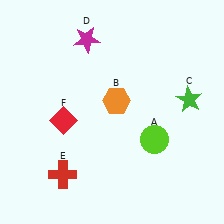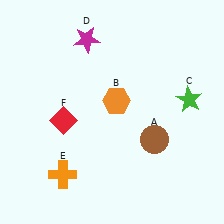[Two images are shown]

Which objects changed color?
A changed from lime to brown. E changed from red to orange.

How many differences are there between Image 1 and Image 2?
There are 2 differences between the two images.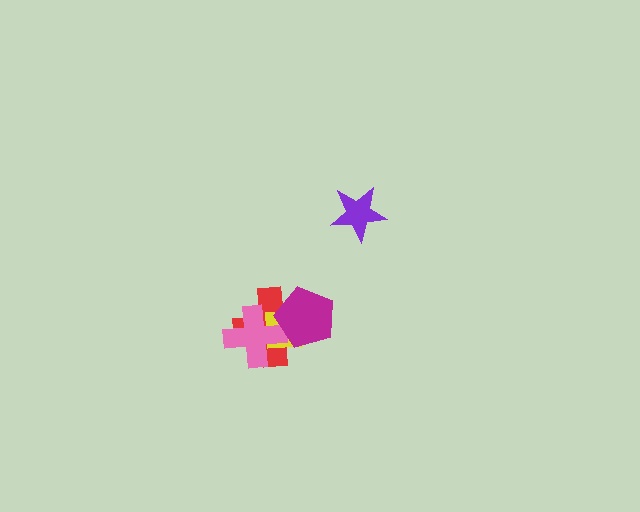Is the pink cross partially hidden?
Yes, it is partially covered by another shape.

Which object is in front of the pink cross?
The magenta pentagon is in front of the pink cross.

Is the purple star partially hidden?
No, no other shape covers it.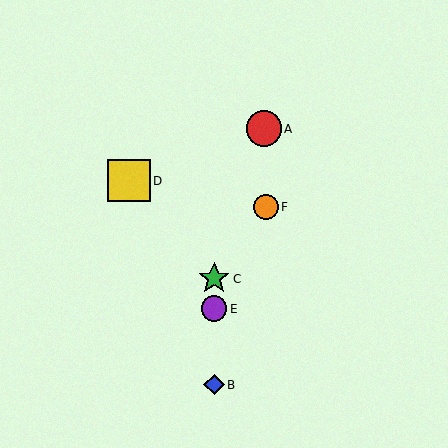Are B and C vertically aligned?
Yes, both are at x≈214.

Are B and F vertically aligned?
No, B is at x≈214 and F is at x≈266.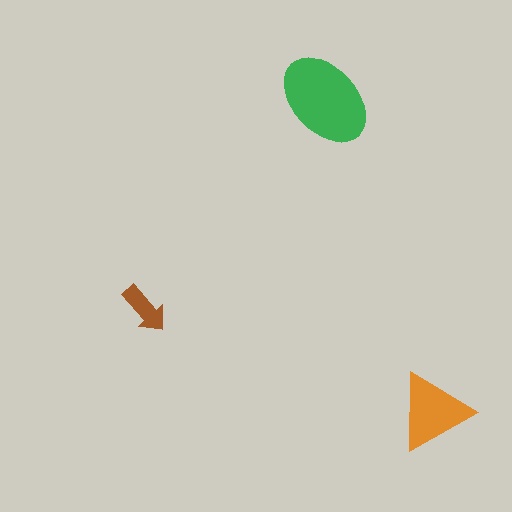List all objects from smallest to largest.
The brown arrow, the orange triangle, the green ellipse.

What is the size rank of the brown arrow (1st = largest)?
3rd.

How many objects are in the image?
There are 3 objects in the image.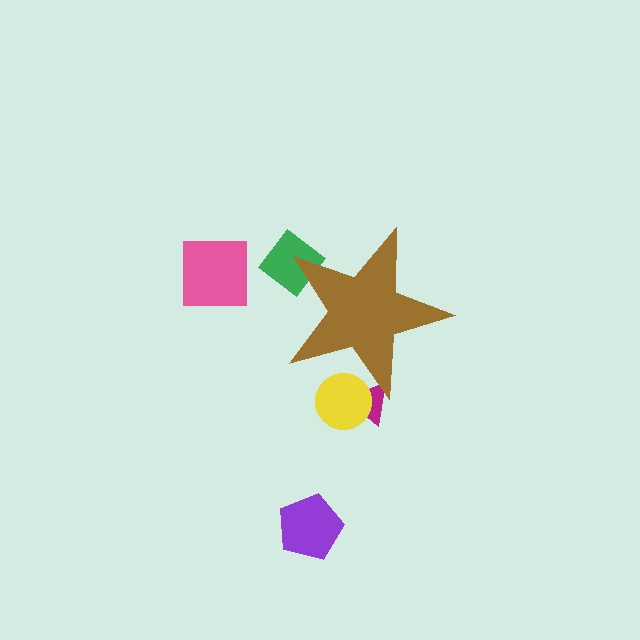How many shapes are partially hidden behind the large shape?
3 shapes are partially hidden.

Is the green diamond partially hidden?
Yes, the green diamond is partially hidden behind the brown star.